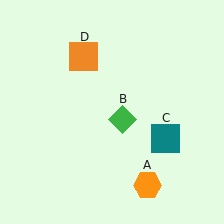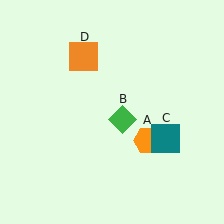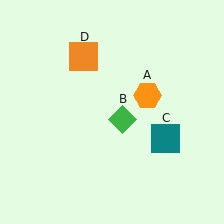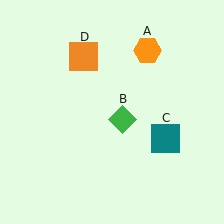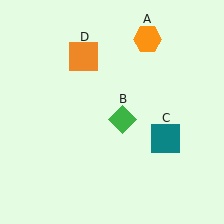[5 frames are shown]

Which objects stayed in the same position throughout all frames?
Green diamond (object B) and teal square (object C) and orange square (object D) remained stationary.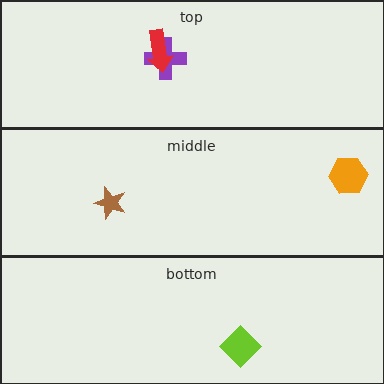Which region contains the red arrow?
The top region.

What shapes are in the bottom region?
The lime diamond.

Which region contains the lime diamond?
The bottom region.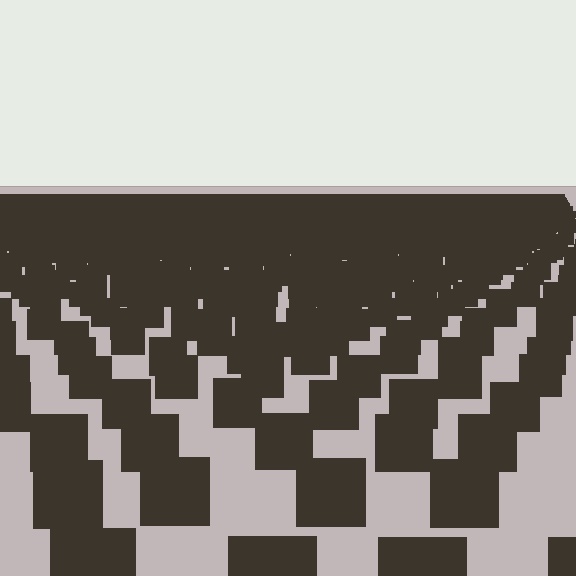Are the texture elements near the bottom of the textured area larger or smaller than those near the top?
Larger. Near the bottom, elements are closer to the viewer and appear at a bigger on-screen size.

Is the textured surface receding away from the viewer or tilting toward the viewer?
The surface is receding away from the viewer. Texture elements get smaller and denser toward the top.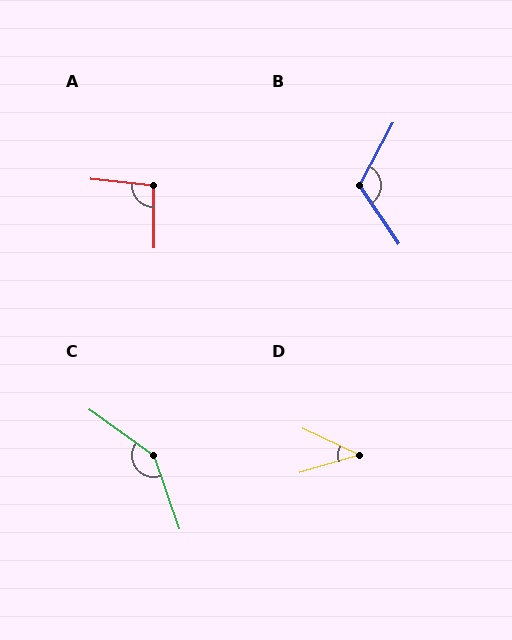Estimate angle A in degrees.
Approximately 97 degrees.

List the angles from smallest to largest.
D (42°), A (97°), B (118°), C (145°).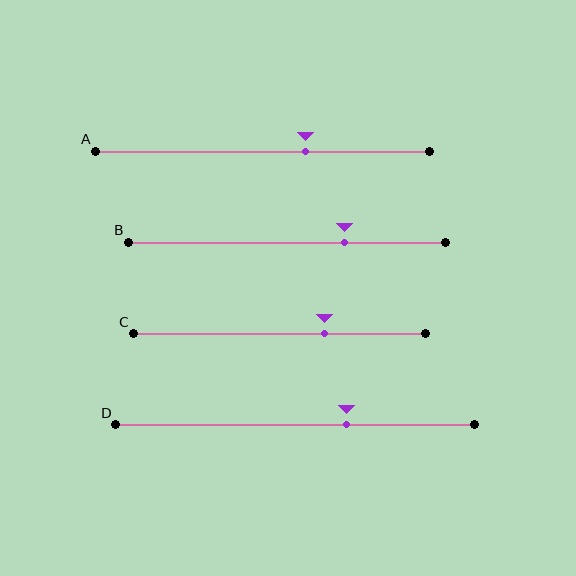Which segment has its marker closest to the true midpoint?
Segment A has its marker closest to the true midpoint.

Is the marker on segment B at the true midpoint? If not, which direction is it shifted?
No, the marker on segment B is shifted to the right by about 18% of the segment length.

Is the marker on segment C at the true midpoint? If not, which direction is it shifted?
No, the marker on segment C is shifted to the right by about 15% of the segment length.